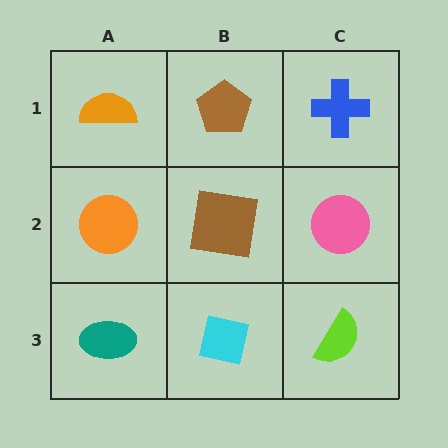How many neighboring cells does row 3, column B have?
3.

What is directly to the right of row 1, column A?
A brown pentagon.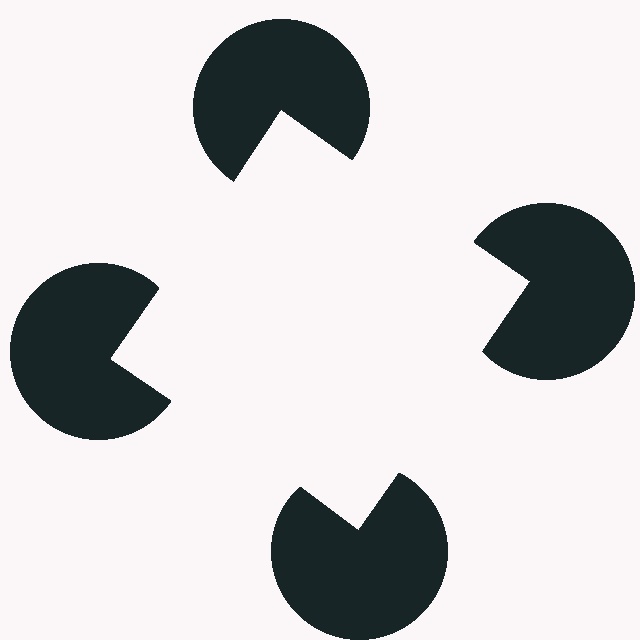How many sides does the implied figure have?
4 sides.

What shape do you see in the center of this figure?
An illusory square — its edges are inferred from the aligned wedge cuts in the pac-man discs, not physically drawn.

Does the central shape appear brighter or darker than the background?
It typically appears slightly brighter than the background, even though no actual brightness change is drawn.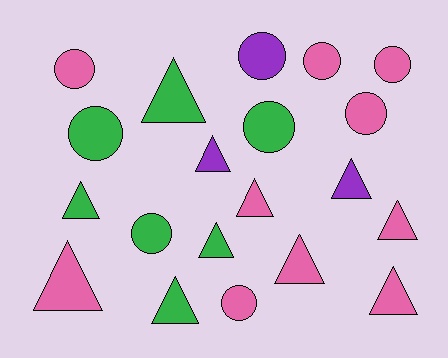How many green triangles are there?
There are 4 green triangles.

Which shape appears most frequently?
Triangle, with 11 objects.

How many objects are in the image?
There are 20 objects.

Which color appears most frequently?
Pink, with 10 objects.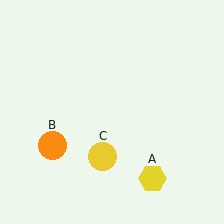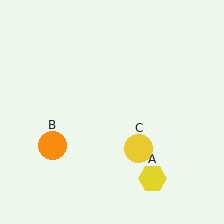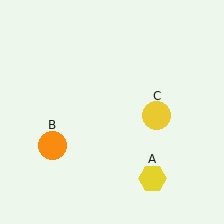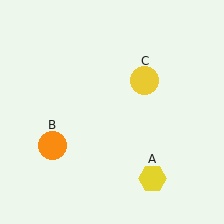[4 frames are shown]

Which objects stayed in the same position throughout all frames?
Yellow hexagon (object A) and orange circle (object B) remained stationary.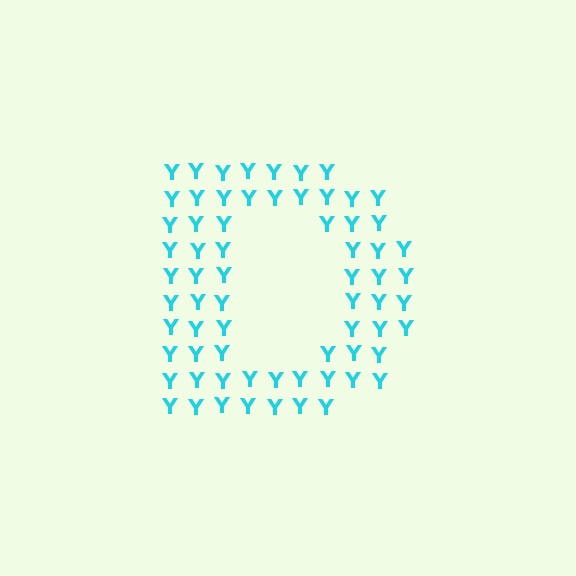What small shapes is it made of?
It is made of small letter Y's.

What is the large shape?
The large shape is the letter D.